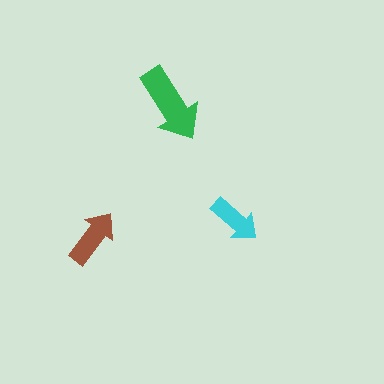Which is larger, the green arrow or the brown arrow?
The green one.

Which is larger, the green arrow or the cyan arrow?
The green one.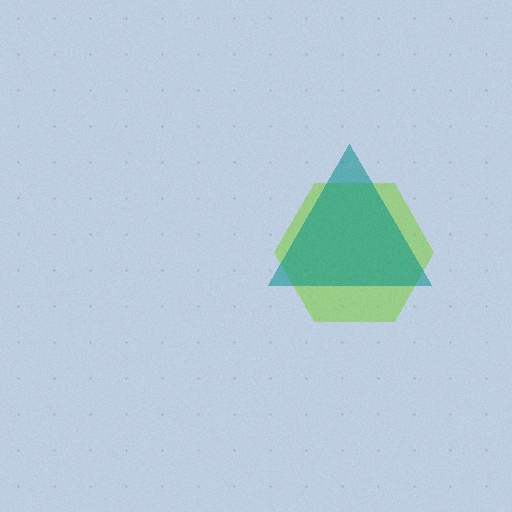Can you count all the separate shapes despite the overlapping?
Yes, there are 2 separate shapes.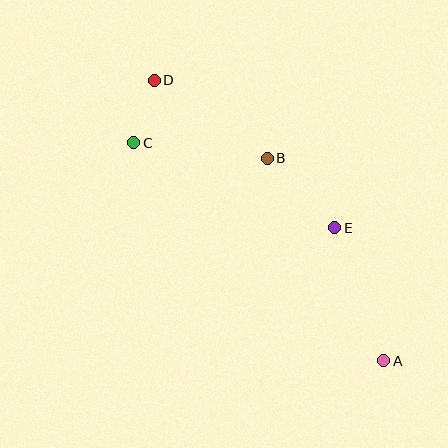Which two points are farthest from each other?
Points A and D are farthest from each other.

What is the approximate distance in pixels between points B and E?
The distance between B and E is approximately 97 pixels.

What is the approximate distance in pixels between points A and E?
The distance between A and E is approximately 142 pixels.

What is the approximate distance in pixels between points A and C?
The distance between A and C is approximately 332 pixels.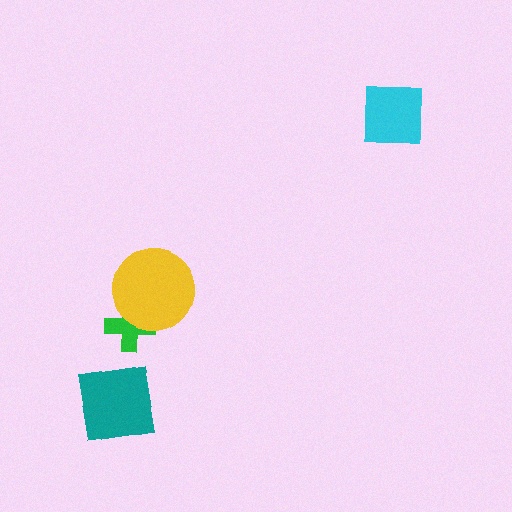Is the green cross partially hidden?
Yes, it is partially covered by another shape.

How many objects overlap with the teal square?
0 objects overlap with the teal square.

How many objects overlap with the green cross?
1 object overlaps with the green cross.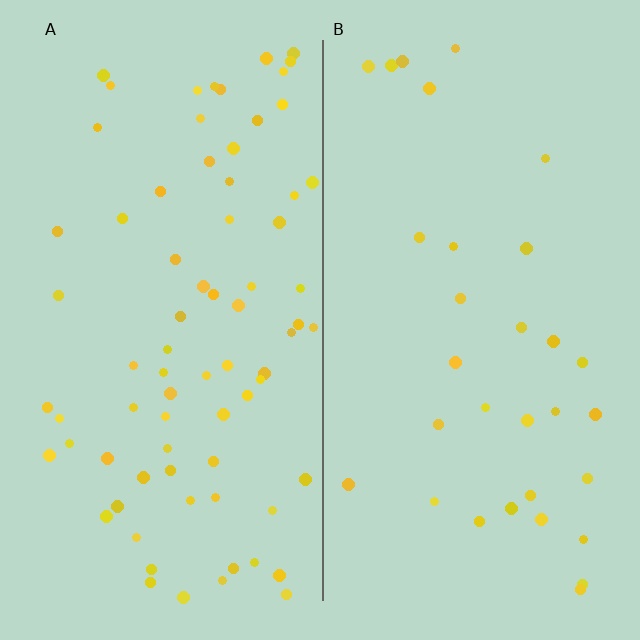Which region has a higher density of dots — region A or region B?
A (the left).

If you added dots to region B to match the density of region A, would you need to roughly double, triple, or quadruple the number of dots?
Approximately double.